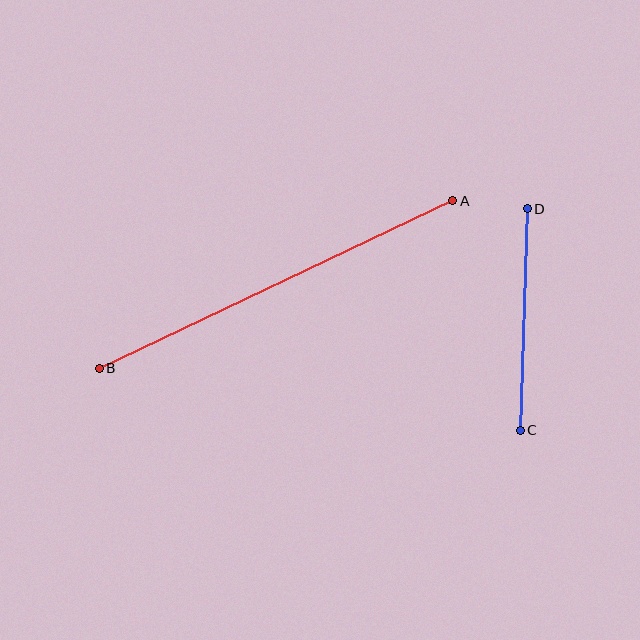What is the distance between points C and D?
The distance is approximately 222 pixels.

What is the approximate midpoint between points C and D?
The midpoint is at approximately (524, 320) pixels.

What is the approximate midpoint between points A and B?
The midpoint is at approximately (276, 285) pixels.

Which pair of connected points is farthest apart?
Points A and B are farthest apart.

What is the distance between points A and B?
The distance is approximately 391 pixels.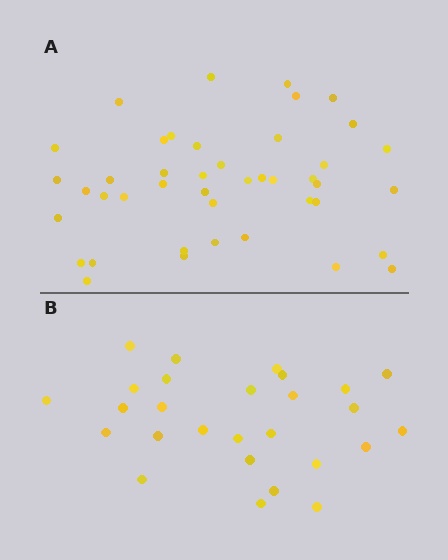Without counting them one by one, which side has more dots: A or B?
Region A (the top region) has more dots.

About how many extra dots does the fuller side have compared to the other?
Region A has approximately 15 more dots than region B.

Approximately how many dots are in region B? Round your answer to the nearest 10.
About 30 dots. (The exact count is 27, which rounds to 30.)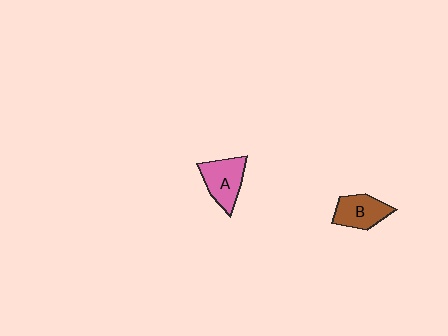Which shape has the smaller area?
Shape B (brown).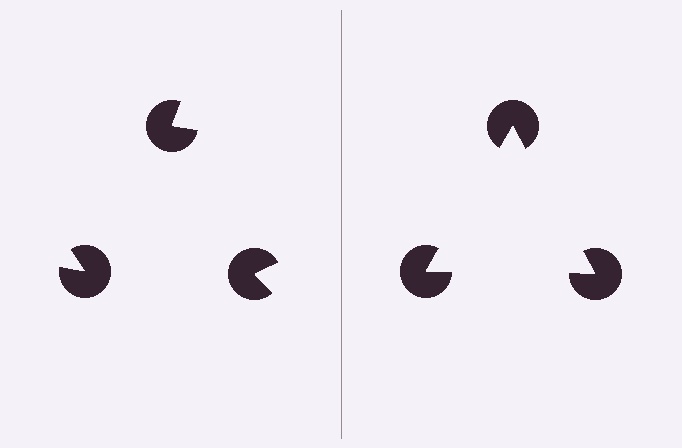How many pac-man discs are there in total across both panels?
6 — 3 on each side.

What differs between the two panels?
The pac-man discs are positioned identically on both sides; only the wedge orientations differ. On the right they align to a triangle; on the left they are misaligned.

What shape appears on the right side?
An illusory triangle.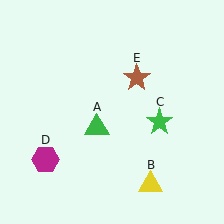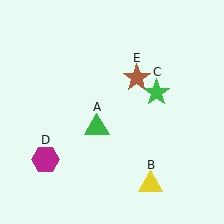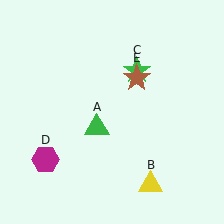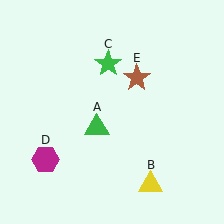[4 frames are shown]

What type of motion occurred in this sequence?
The green star (object C) rotated counterclockwise around the center of the scene.